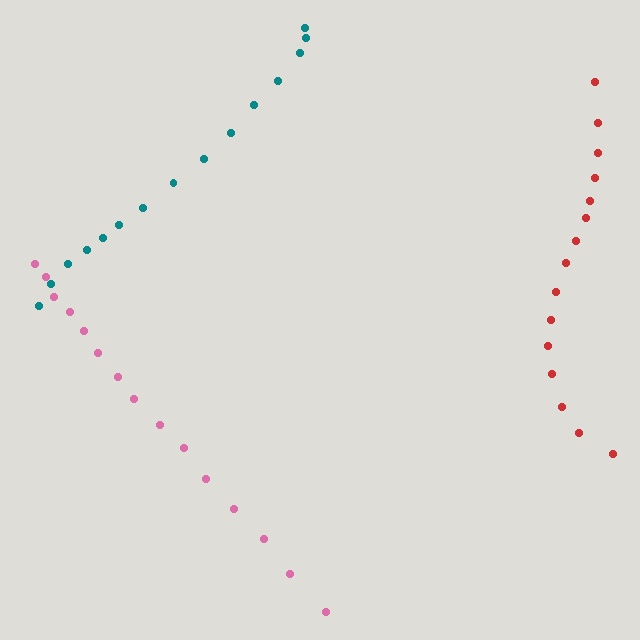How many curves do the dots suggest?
There are 3 distinct paths.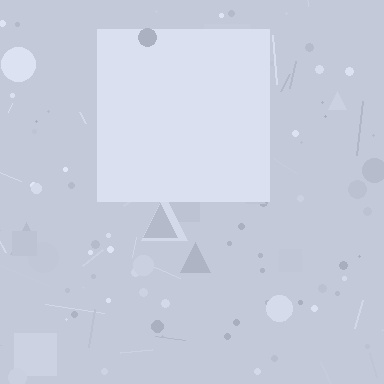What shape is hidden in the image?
A square is hidden in the image.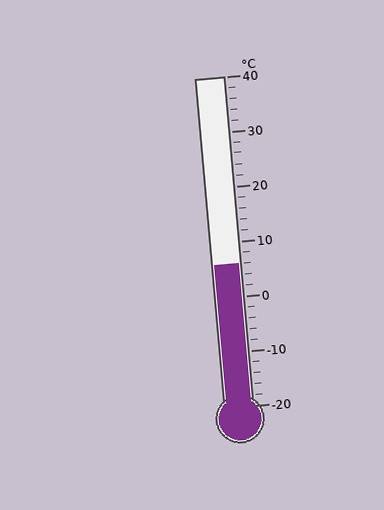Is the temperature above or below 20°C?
The temperature is below 20°C.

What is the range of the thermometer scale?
The thermometer scale ranges from -20°C to 40°C.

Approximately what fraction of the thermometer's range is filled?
The thermometer is filled to approximately 45% of its range.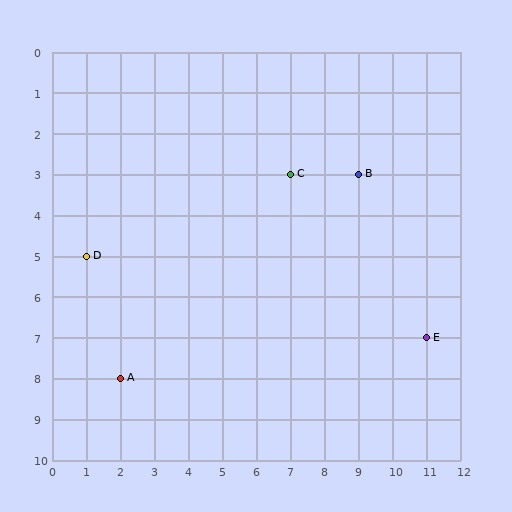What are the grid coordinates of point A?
Point A is at grid coordinates (2, 8).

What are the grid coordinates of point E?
Point E is at grid coordinates (11, 7).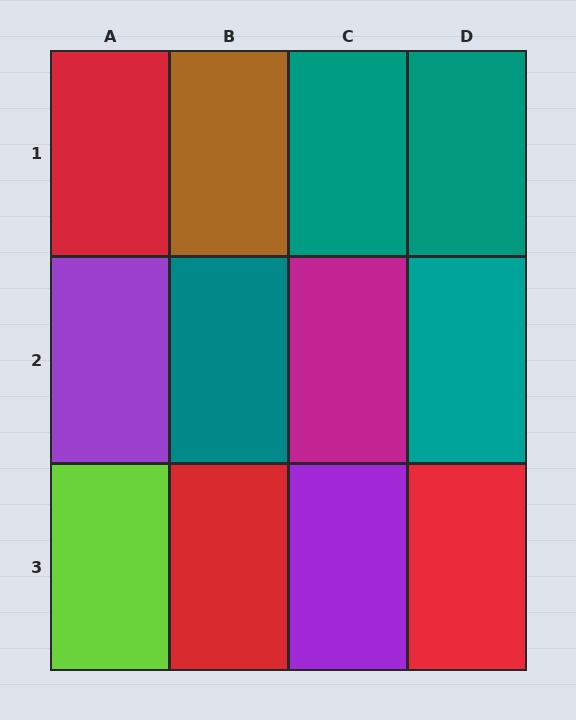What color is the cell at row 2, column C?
Magenta.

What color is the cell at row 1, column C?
Teal.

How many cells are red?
3 cells are red.